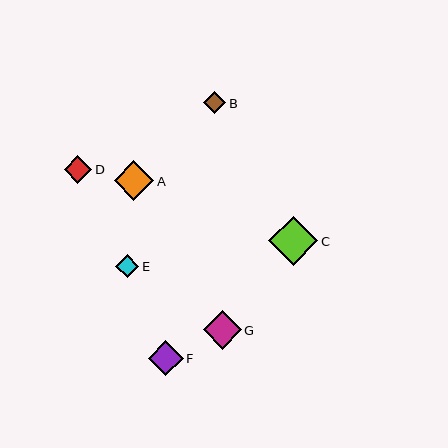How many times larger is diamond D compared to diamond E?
Diamond D is approximately 1.2 times the size of diamond E.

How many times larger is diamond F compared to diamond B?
Diamond F is approximately 1.5 times the size of diamond B.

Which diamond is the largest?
Diamond C is the largest with a size of approximately 49 pixels.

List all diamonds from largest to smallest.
From largest to smallest: C, A, G, F, D, E, B.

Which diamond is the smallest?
Diamond B is the smallest with a size of approximately 22 pixels.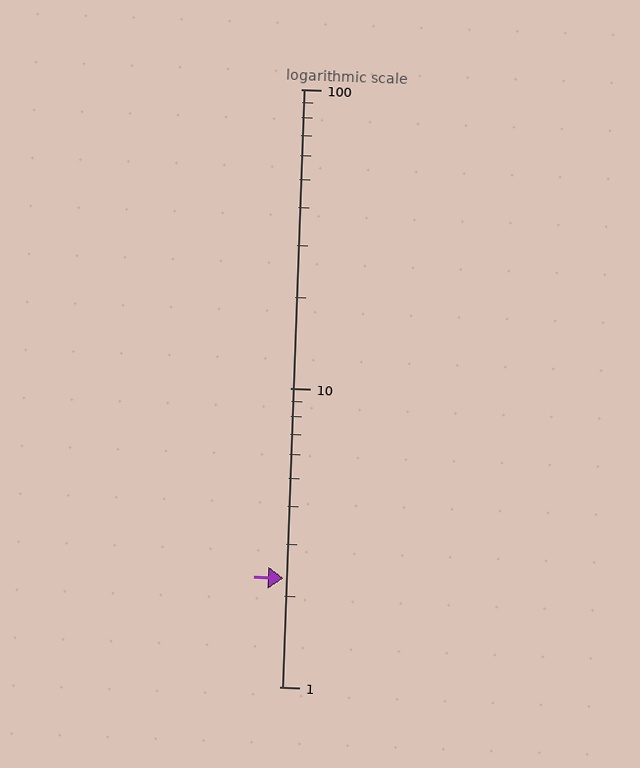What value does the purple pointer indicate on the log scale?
The pointer indicates approximately 2.3.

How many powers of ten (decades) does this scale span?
The scale spans 2 decades, from 1 to 100.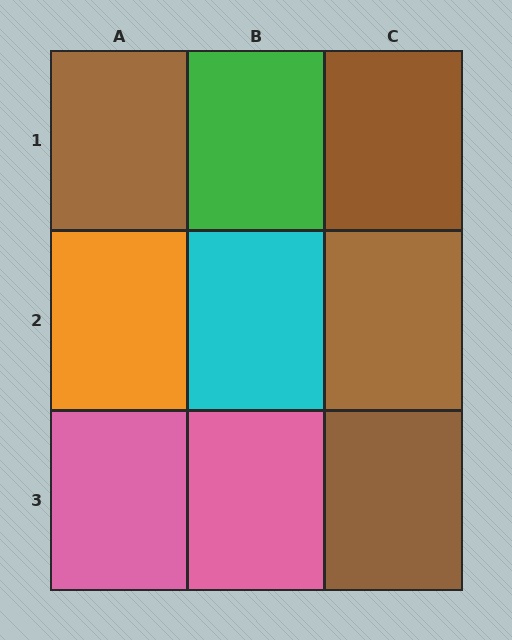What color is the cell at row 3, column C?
Brown.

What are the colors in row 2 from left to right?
Orange, cyan, brown.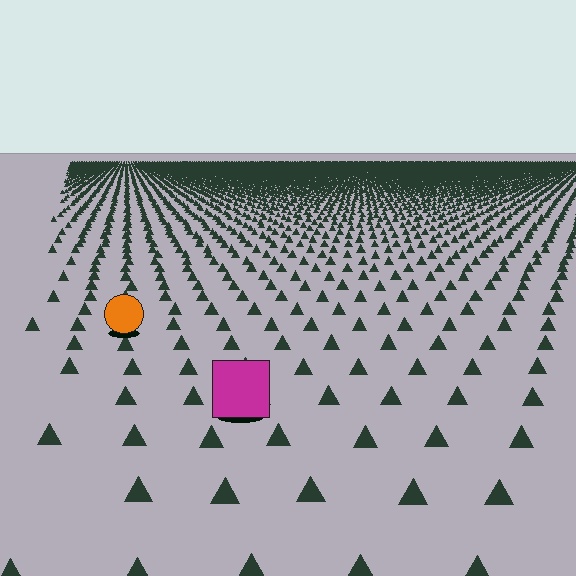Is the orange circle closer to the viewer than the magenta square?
No. The magenta square is closer — you can tell from the texture gradient: the ground texture is coarser near it.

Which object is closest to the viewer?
The magenta square is closest. The texture marks near it are larger and more spread out.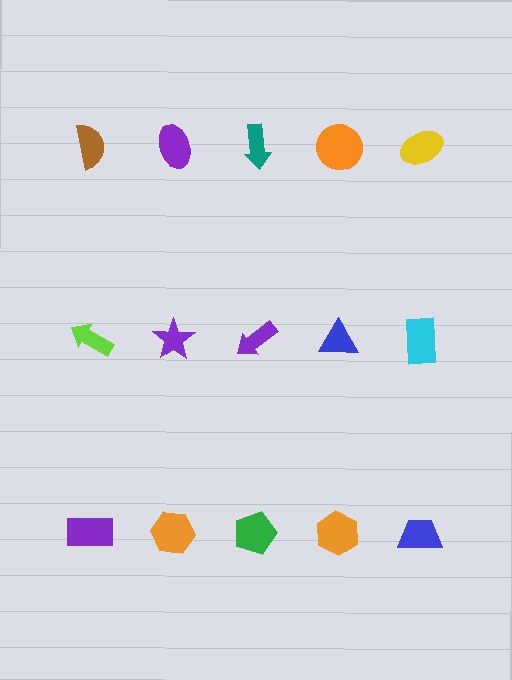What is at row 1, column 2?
A purple ellipse.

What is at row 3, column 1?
A purple rectangle.